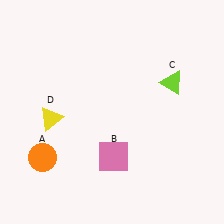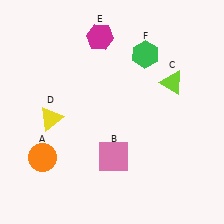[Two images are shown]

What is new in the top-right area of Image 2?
A green hexagon (F) was added in the top-right area of Image 2.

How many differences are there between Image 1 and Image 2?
There are 2 differences between the two images.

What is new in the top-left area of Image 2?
A magenta hexagon (E) was added in the top-left area of Image 2.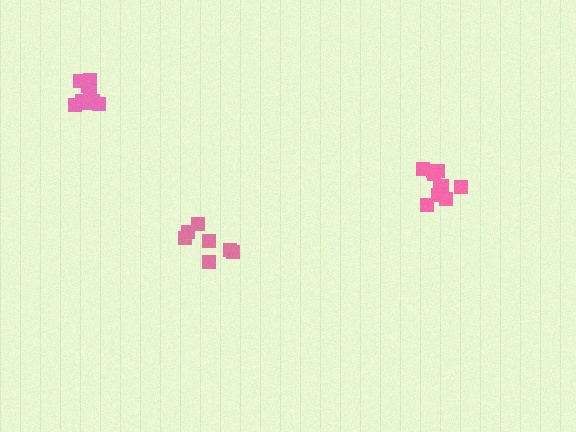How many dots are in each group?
Group 1: 9 dots, Group 2: 7 dots, Group 3: 10 dots (26 total).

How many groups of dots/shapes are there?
There are 3 groups.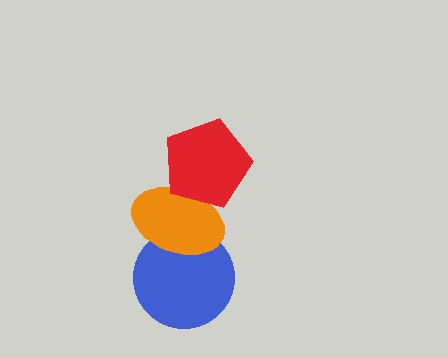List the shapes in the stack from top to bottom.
From top to bottom: the red pentagon, the orange ellipse, the blue circle.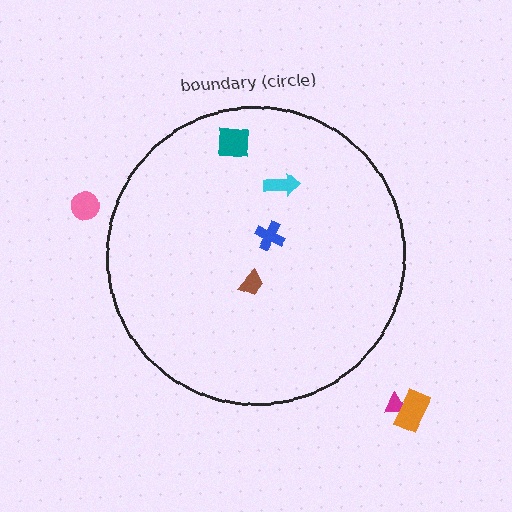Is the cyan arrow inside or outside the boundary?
Inside.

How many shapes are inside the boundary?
4 inside, 3 outside.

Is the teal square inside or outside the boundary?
Inside.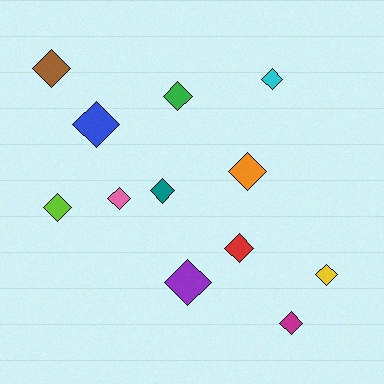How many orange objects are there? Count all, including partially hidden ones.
There is 1 orange object.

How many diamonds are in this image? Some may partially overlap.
There are 12 diamonds.